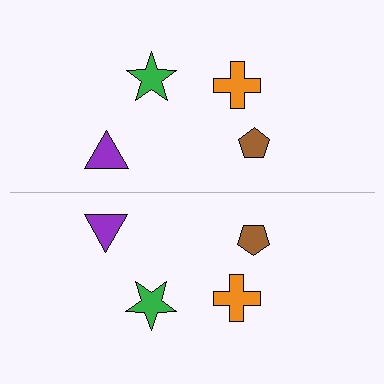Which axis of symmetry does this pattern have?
The pattern has a horizontal axis of symmetry running through the center of the image.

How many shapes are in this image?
There are 8 shapes in this image.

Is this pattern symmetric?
Yes, this pattern has bilateral (reflection) symmetry.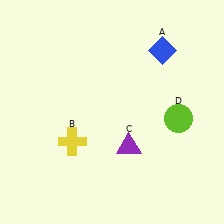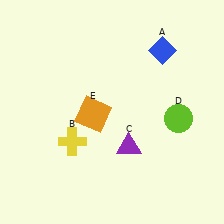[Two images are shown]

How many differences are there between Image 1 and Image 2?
There is 1 difference between the two images.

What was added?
An orange square (E) was added in Image 2.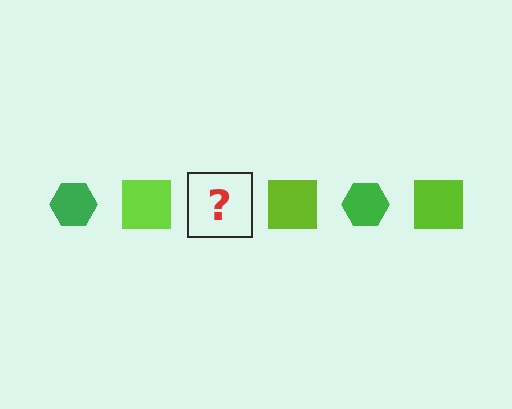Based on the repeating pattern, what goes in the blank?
The blank should be a green hexagon.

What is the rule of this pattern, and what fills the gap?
The rule is that the pattern alternates between green hexagon and lime square. The gap should be filled with a green hexagon.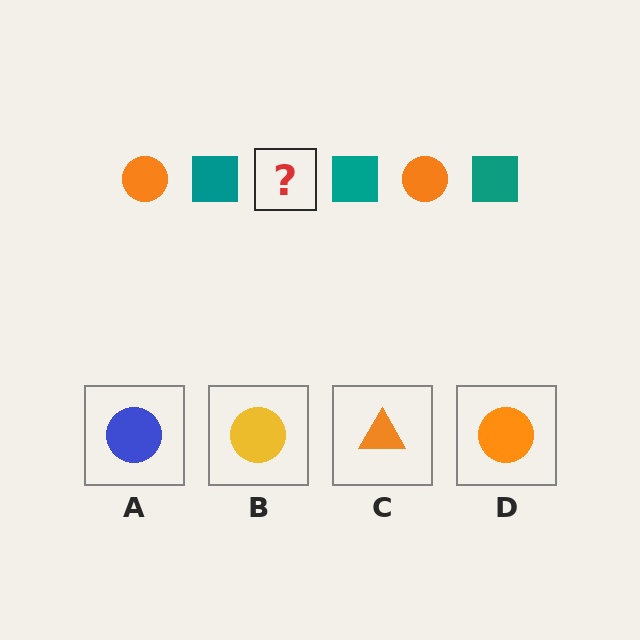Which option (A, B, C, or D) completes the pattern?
D.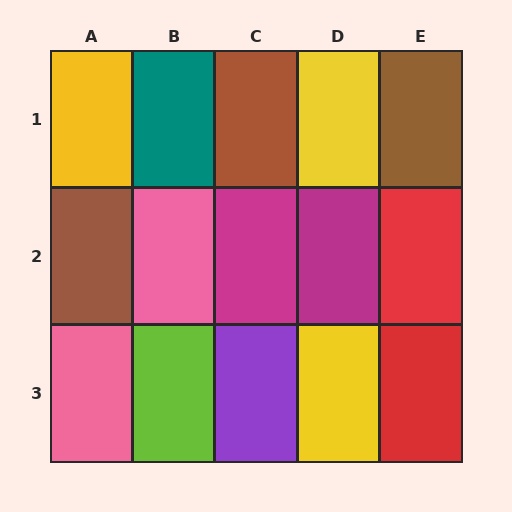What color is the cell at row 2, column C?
Magenta.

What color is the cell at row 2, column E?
Red.